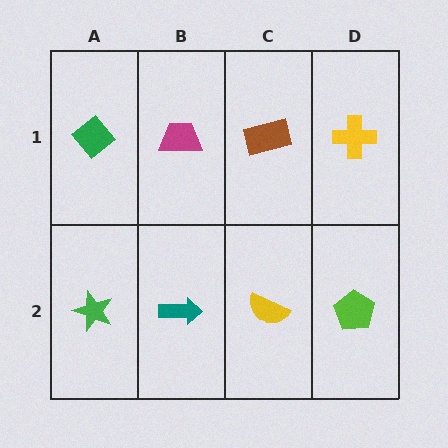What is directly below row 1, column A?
A green star.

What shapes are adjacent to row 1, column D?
A lime pentagon (row 2, column D), a brown rectangle (row 1, column C).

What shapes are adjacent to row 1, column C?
A yellow semicircle (row 2, column C), a magenta trapezoid (row 1, column B), a yellow cross (row 1, column D).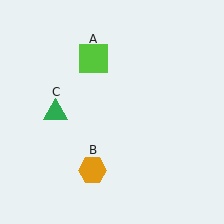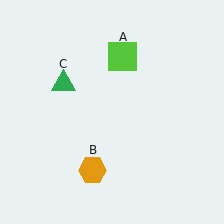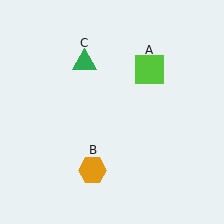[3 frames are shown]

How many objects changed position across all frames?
2 objects changed position: lime square (object A), green triangle (object C).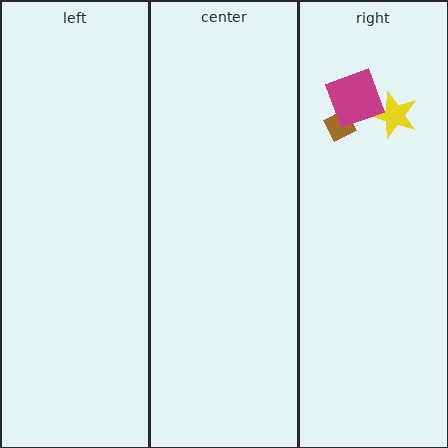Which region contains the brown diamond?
The right region.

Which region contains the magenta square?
The right region.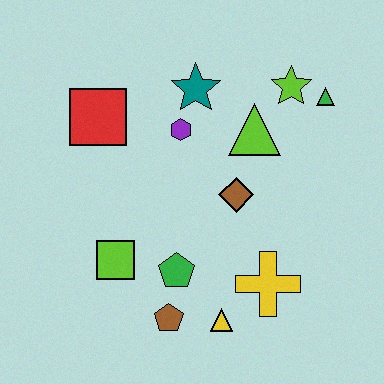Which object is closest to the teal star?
The purple hexagon is closest to the teal star.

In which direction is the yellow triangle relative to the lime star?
The yellow triangle is below the lime star.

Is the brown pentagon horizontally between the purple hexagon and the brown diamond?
No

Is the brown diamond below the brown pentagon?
No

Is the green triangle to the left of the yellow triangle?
No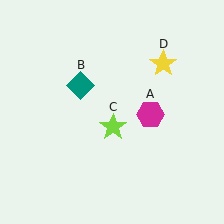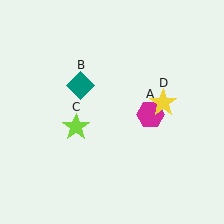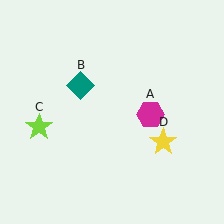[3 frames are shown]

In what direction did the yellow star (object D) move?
The yellow star (object D) moved down.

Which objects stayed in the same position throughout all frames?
Magenta hexagon (object A) and teal diamond (object B) remained stationary.